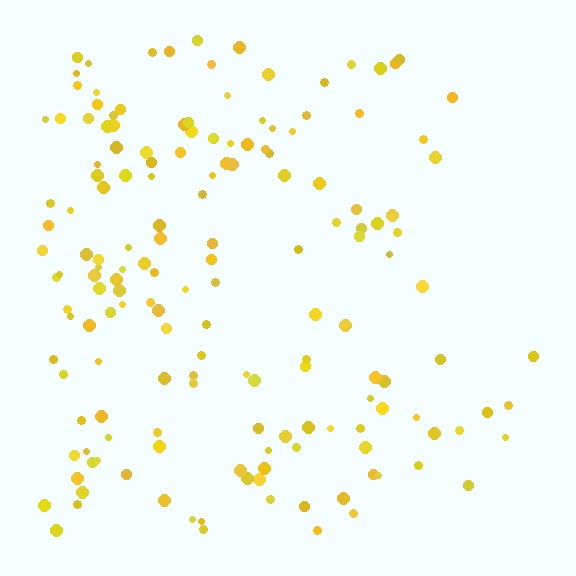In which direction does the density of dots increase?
From right to left, with the left side densest.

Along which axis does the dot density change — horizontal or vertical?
Horizontal.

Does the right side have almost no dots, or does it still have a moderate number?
Still a moderate number, just noticeably fewer than the left.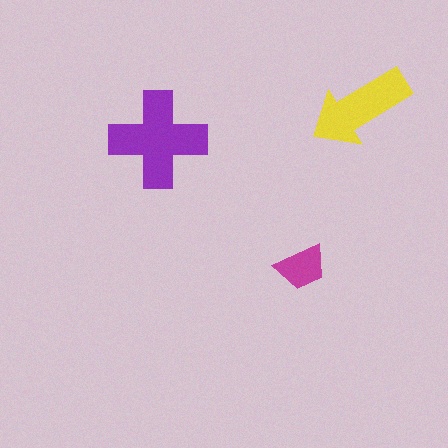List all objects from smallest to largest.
The magenta trapezoid, the yellow arrow, the purple cross.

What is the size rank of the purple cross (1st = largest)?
1st.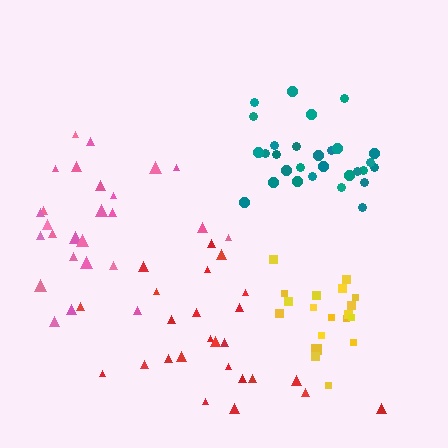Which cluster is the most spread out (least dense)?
Red.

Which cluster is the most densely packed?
Yellow.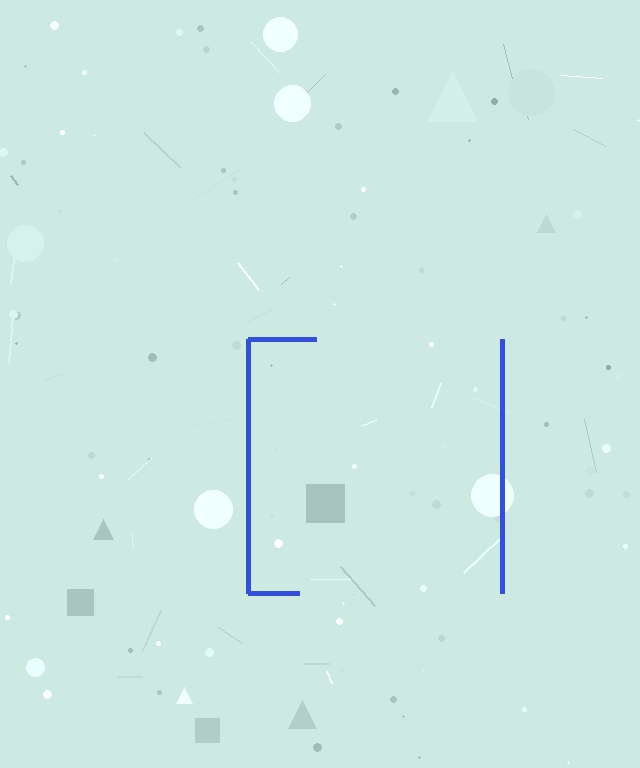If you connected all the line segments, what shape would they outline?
They would outline a square.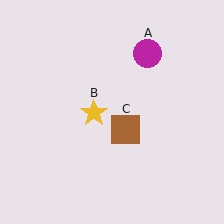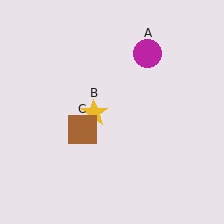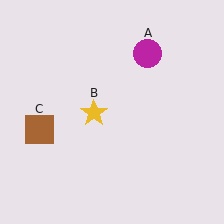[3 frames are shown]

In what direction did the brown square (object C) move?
The brown square (object C) moved left.